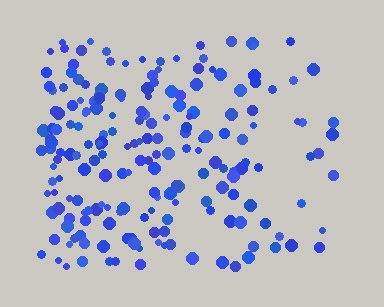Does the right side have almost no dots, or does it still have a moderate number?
Still a moderate number, just noticeably fewer than the left.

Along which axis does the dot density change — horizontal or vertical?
Horizontal.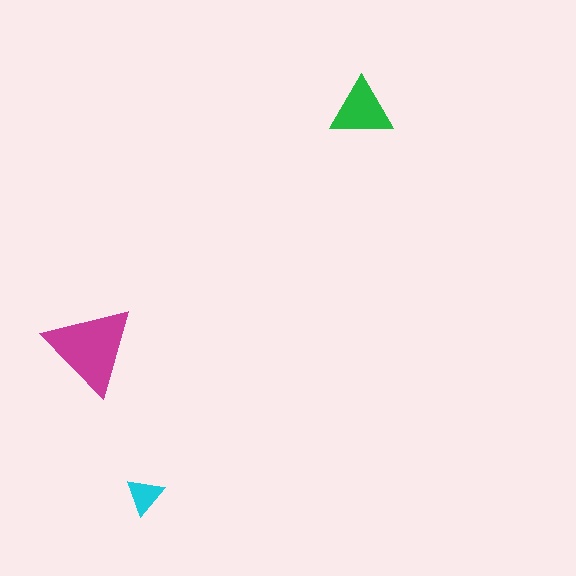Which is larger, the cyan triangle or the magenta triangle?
The magenta one.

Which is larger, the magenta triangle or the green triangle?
The magenta one.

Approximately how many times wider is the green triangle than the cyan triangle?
About 1.5 times wider.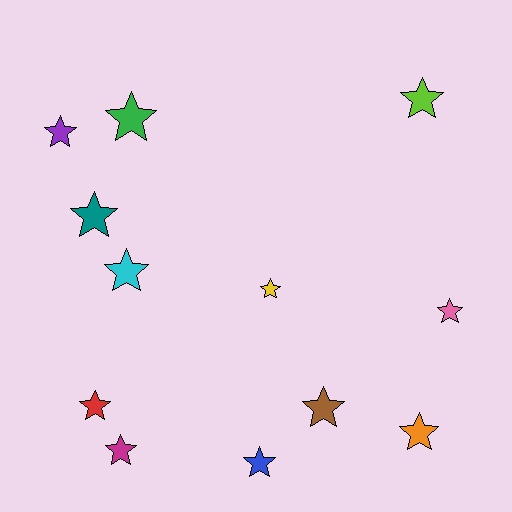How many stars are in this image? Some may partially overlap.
There are 12 stars.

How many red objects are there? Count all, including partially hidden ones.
There is 1 red object.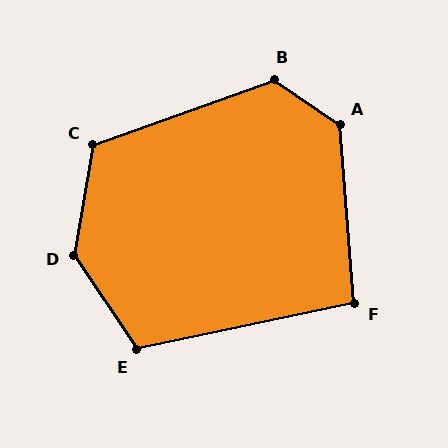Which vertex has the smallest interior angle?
F, at approximately 97 degrees.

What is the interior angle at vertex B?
Approximately 126 degrees (obtuse).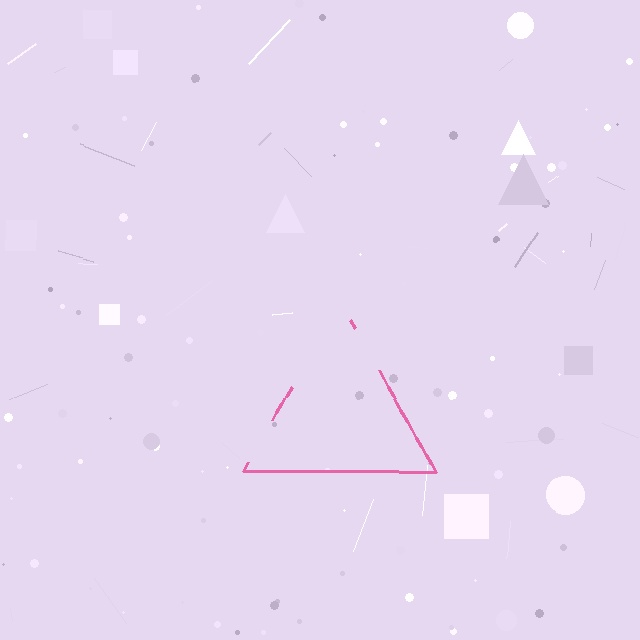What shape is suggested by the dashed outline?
The dashed outline suggests a triangle.